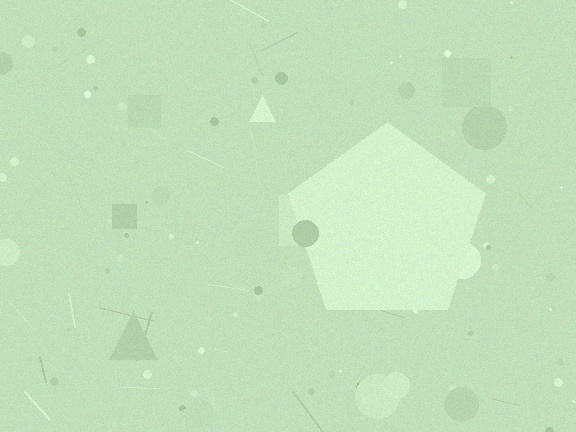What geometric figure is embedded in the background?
A pentagon is embedded in the background.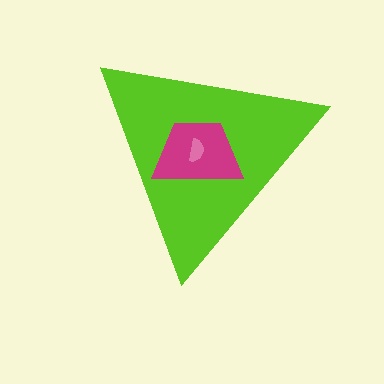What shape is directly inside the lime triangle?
The magenta trapezoid.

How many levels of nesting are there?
3.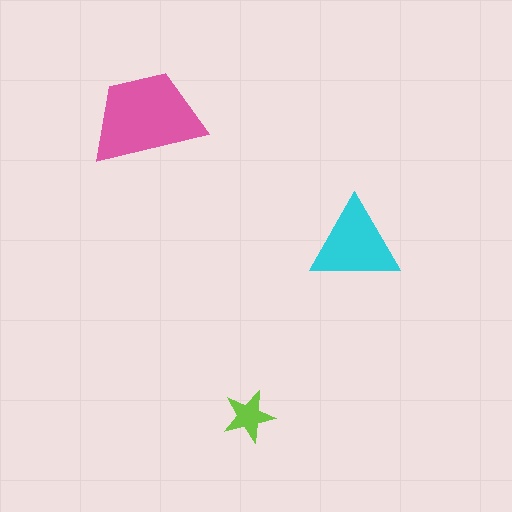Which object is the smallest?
The lime star.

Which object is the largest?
The pink trapezoid.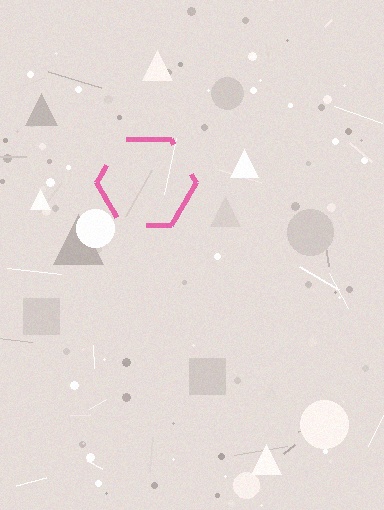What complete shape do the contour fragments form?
The contour fragments form a hexagon.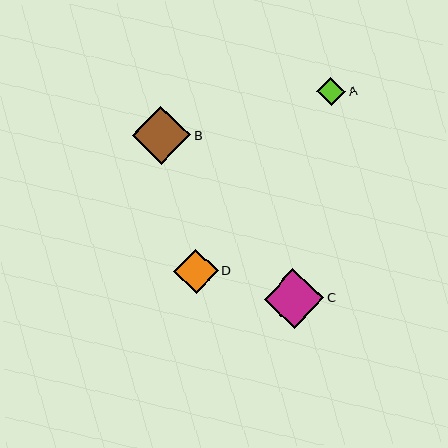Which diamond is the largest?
Diamond C is the largest with a size of approximately 59 pixels.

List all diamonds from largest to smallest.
From largest to smallest: C, B, D, A.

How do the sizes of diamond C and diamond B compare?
Diamond C and diamond B are approximately the same size.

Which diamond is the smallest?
Diamond A is the smallest with a size of approximately 28 pixels.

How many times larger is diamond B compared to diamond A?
Diamond B is approximately 2.0 times the size of diamond A.